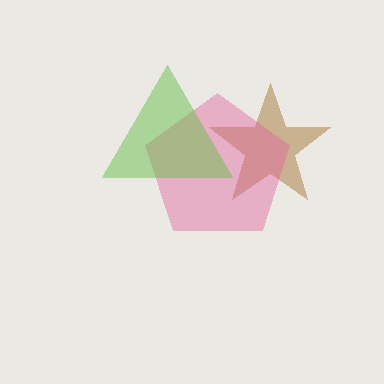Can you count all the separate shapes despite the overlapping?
Yes, there are 3 separate shapes.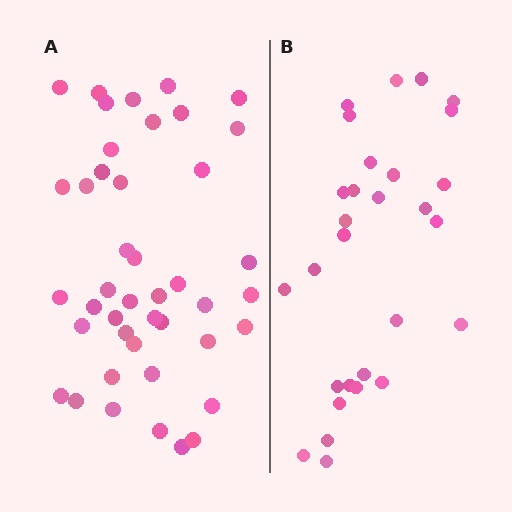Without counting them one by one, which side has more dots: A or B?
Region A (the left region) has more dots.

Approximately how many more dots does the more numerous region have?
Region A has approximately 15 more dots than region B.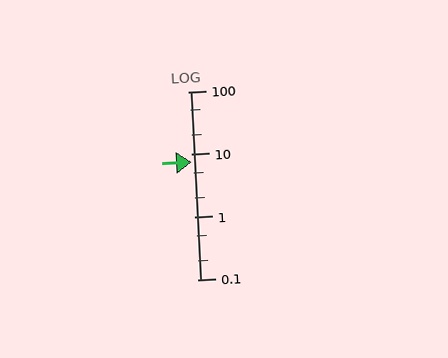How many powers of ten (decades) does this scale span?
The scale spans 3 decades, from 0.1 to 100.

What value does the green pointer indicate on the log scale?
The pointer indicates approximately 7.5.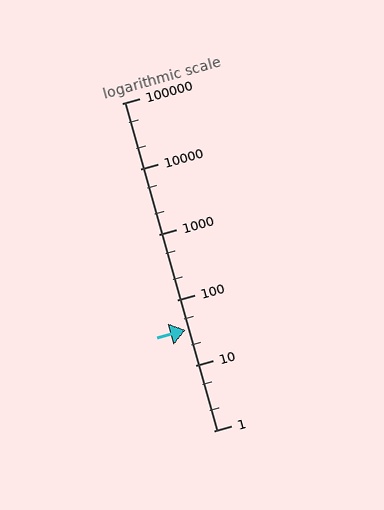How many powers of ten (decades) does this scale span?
The scale spans 5 decades, from 1 to 100000.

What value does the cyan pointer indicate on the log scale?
The pointer indicates approximately 34.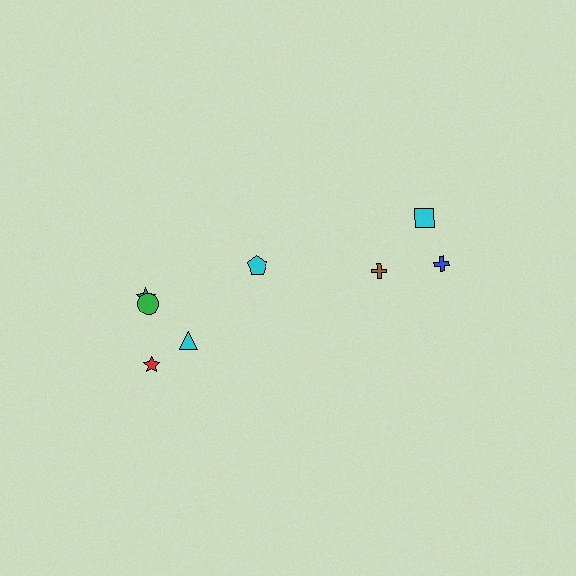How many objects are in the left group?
There are 5 objects.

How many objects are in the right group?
There are 3 objects.